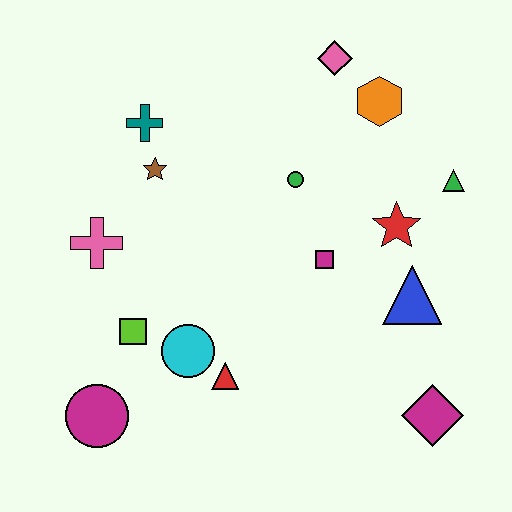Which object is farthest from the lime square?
The green triangle is farthest from the lime square.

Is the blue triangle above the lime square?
Yes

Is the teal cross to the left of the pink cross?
No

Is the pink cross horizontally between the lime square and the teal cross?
No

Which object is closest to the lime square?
The cyan circle is closest to the lime square.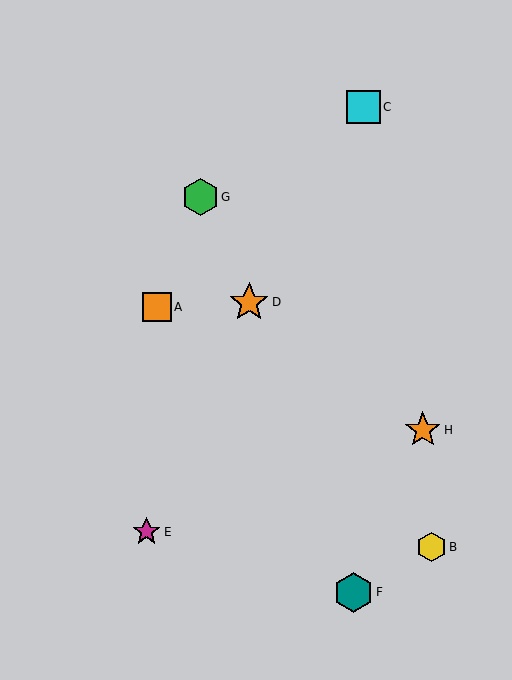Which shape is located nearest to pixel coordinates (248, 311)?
The orange star (labeled D) at (249, 302) is nearest to that location.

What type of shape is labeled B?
Shape B is a yellow hexagon.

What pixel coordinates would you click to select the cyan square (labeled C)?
Click at (363, 107) to select the cyan square C.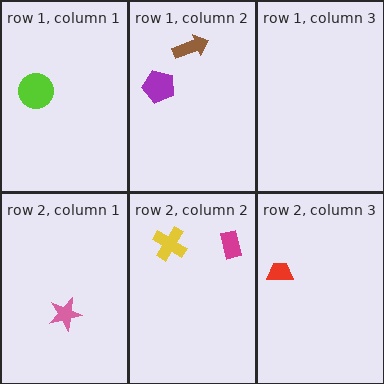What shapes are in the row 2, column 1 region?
The pink star.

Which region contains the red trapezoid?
The row 2, column 3 region.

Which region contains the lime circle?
The row 1, column 1 region.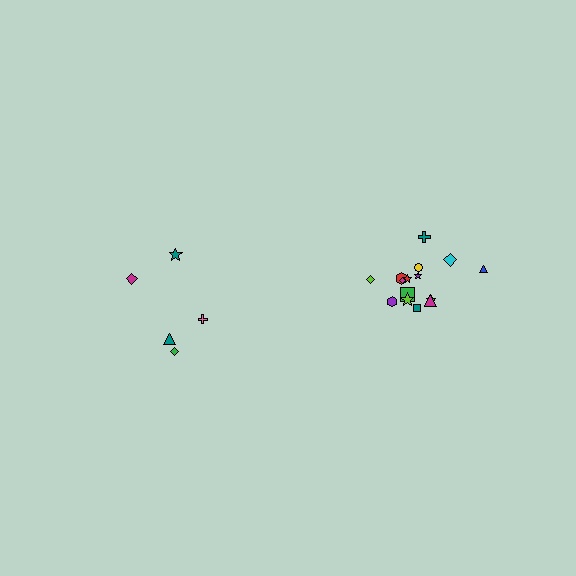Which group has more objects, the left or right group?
The right group.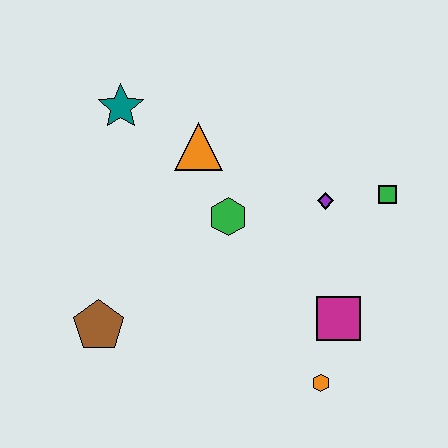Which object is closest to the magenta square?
The orange hexagon is closest to the magenta square.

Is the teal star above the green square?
Yes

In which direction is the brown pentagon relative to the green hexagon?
The brown pentagon is to the left of the green hexagon.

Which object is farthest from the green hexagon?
The orange hexagon is farthest from the green hexagon.